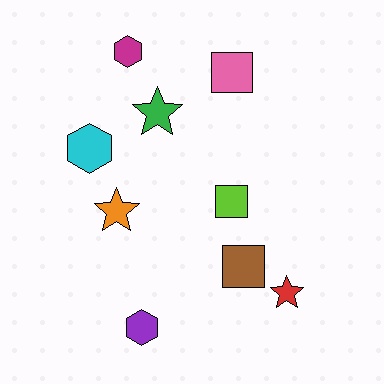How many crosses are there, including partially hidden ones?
There are no crosses.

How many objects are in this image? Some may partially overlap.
There are 9 objects.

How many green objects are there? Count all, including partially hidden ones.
There is 1 green object.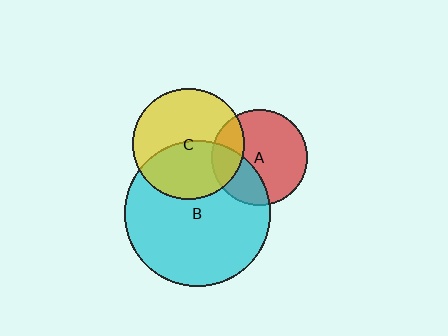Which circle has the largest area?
Circle B (cyan).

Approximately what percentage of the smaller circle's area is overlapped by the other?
Approximately 20%.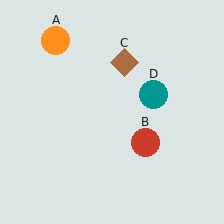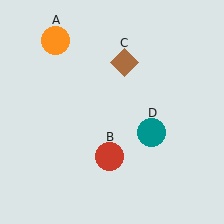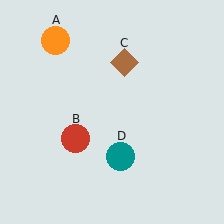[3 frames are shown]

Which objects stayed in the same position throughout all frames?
Orange circle (object A) and brown diamond (object C) remained stationary.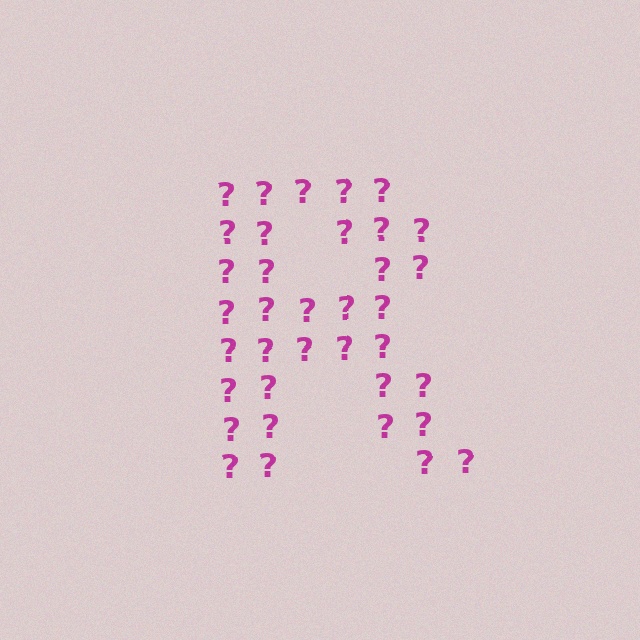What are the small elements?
The small elements are question marks.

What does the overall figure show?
The overall figure shows the letter R.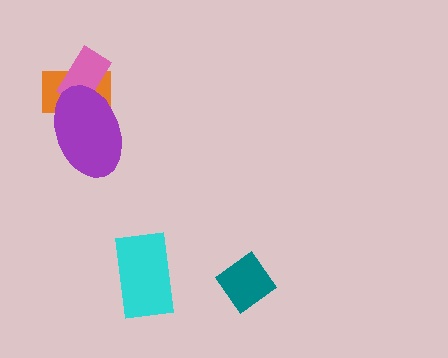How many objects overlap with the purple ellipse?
2 objects overlap with the purple ellipse.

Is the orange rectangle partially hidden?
Yes, it is partially covered by another shape.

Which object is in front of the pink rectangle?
The purple ellipse is in front of the pink rectangle.